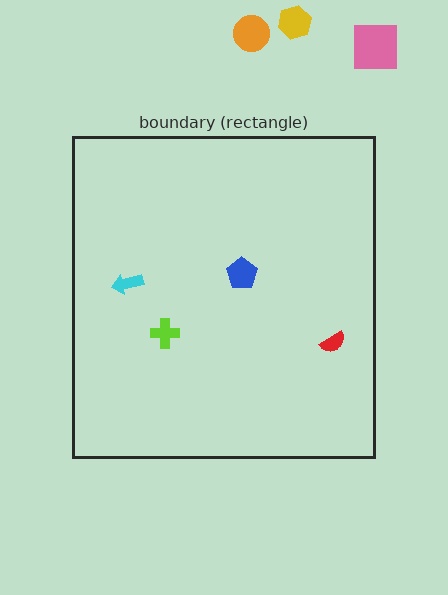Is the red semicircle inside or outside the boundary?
Inside.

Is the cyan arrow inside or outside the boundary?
Inside.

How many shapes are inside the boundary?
4 inside, 3 outside.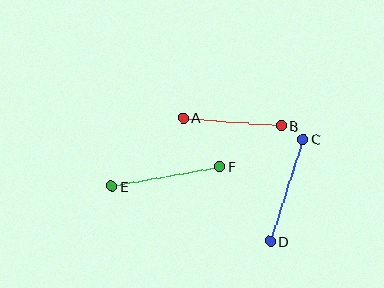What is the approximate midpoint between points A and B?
The midpoint is at approximately (232, 122) pixels.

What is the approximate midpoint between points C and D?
The midpoint is at approximately (287, 190) pixels.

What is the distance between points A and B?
The distance is approximately 98 pixels.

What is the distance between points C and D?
The distance is approximately 107 pixels.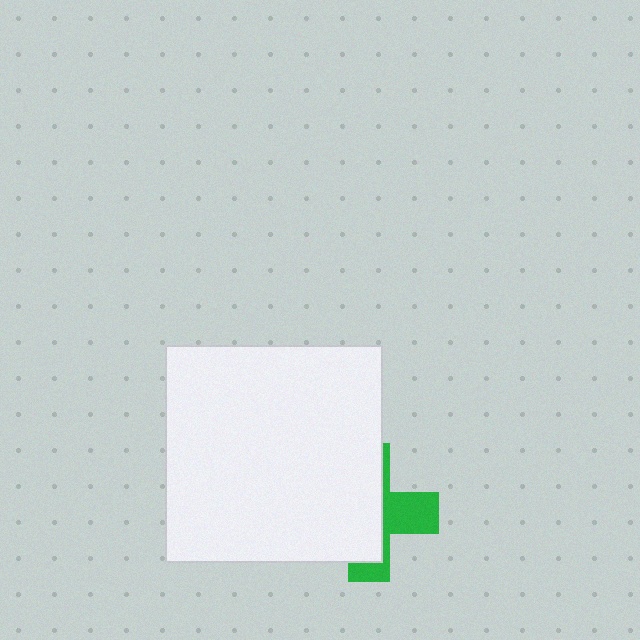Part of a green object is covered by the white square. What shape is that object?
It is a cross.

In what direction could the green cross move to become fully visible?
The green cross could move right. That would shift it out from behind the white square entirely.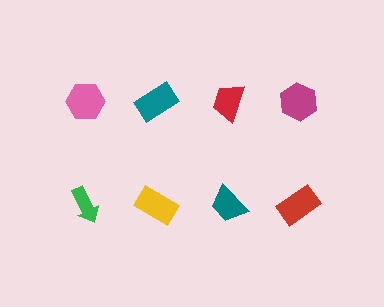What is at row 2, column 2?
A yellow rectangle.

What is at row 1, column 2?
A teal rectangle.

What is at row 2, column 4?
A red rectangle.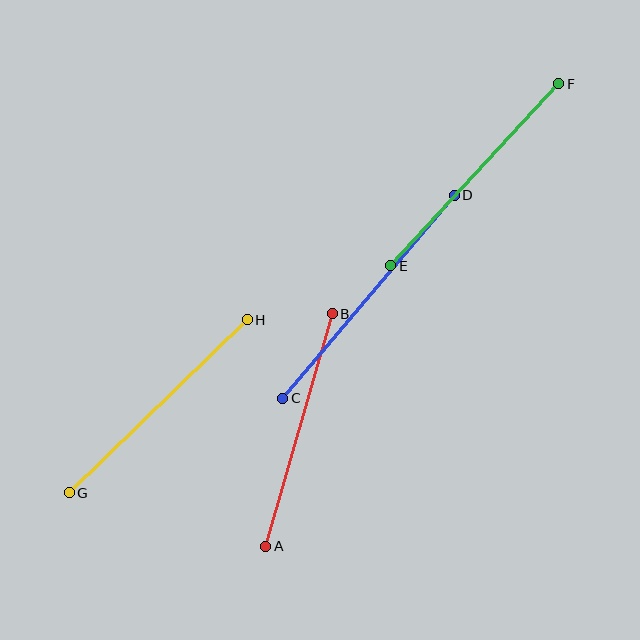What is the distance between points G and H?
The distance is approximately 248 pixels.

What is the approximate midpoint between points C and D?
The midpoint is at approximately (369, 297) pixels.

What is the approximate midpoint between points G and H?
The midpoint is at approximately (158, 406) pixels.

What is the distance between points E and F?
The distance is approximately 248 pixels.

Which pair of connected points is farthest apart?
Points C and D are farthest apart.